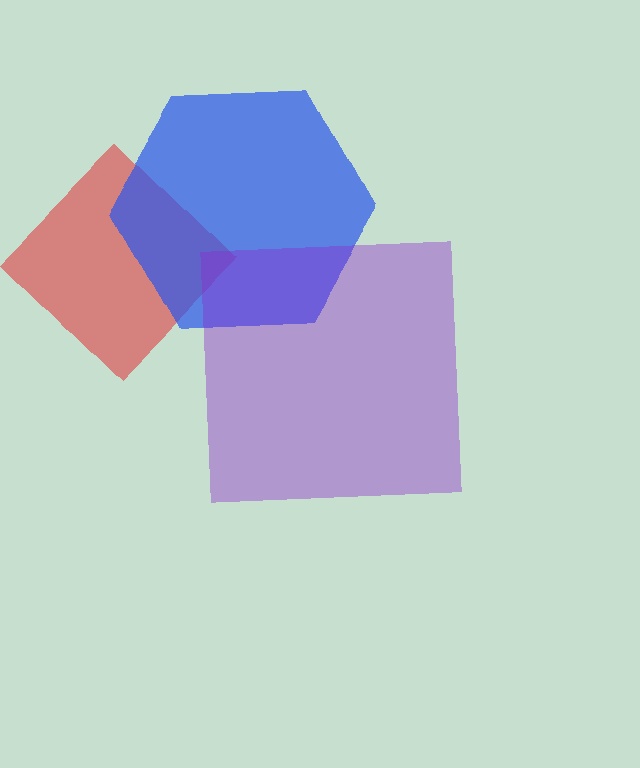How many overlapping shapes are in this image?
There are 3 overlapping shapes in the image.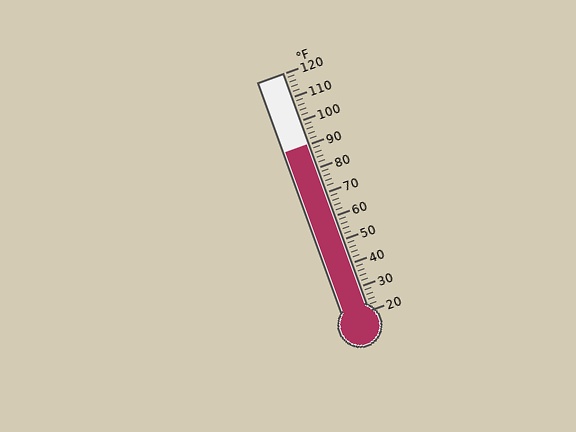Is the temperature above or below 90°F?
The temperature is at 90°F.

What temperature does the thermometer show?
The thermometer shows approximately 90°F.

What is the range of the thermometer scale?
The thermometer scale ranges from 20°F to 120°F.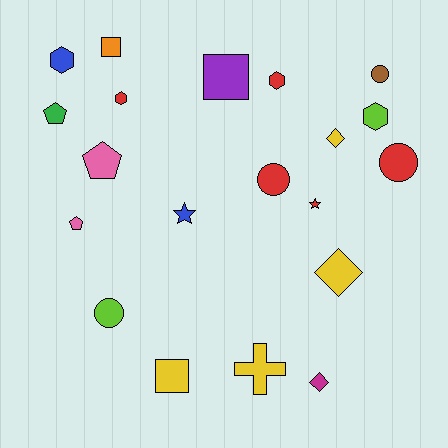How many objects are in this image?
There are 20 objects.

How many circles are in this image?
There are 4 circles.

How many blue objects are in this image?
There are 2 blue objects.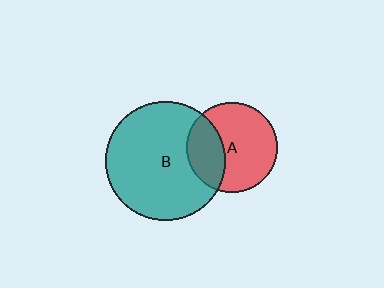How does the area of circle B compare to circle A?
Approximately 1.7 times.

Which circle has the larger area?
Circle B (teal).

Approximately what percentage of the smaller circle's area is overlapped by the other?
Approximately 30%.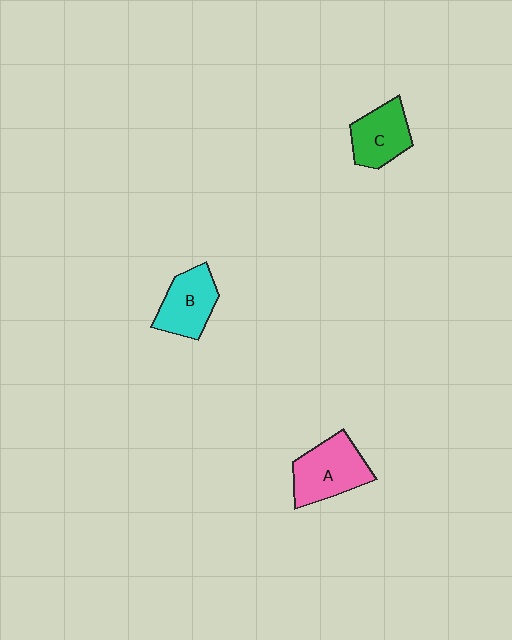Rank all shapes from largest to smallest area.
From largest to smallest: A (pink), B (cyan), C (green).